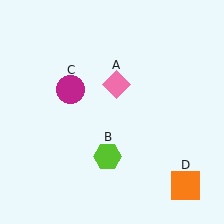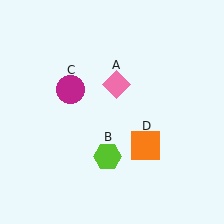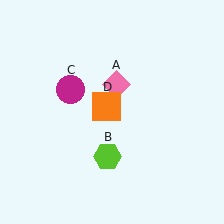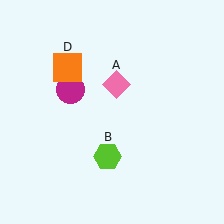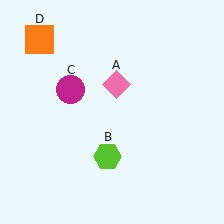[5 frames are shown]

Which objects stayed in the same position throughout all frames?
Pink diamond (object A) and lime hexagon (object B) and magenta circle (object C) remained stationary.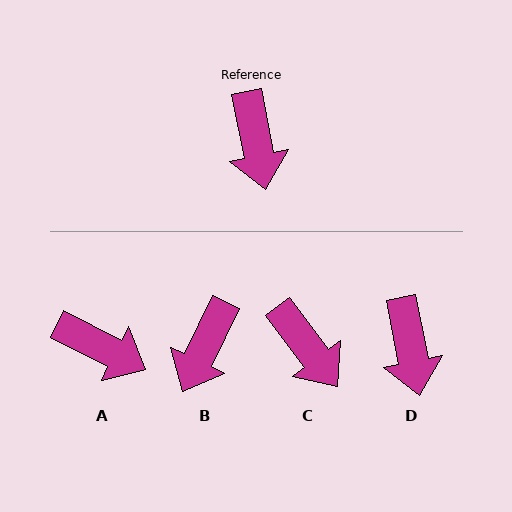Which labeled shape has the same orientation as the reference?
D.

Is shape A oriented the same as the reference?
No, it is off by about 52 degrees.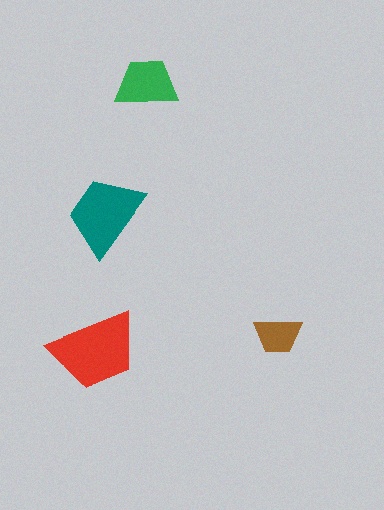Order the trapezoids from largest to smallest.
the red one, the teal one, the green one, the brown one.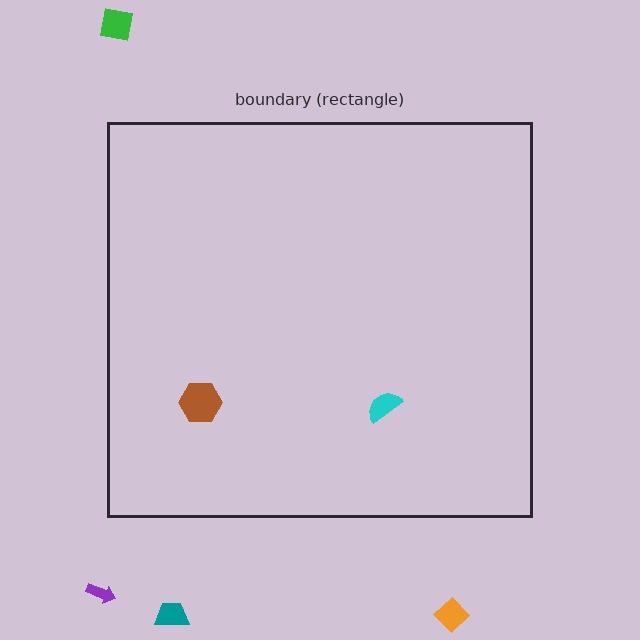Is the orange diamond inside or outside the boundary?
Outside.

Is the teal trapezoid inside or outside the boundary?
Outside.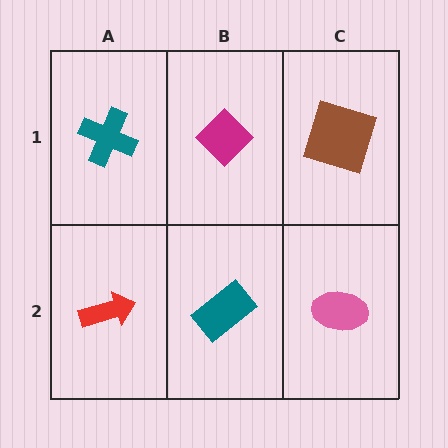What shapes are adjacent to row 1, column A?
A red arrow (row 2, column A), a magenta diamond (row 1, column B).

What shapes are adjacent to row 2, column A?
A teal cross (row 1, column A), a teal rectangle (row 2, column B).